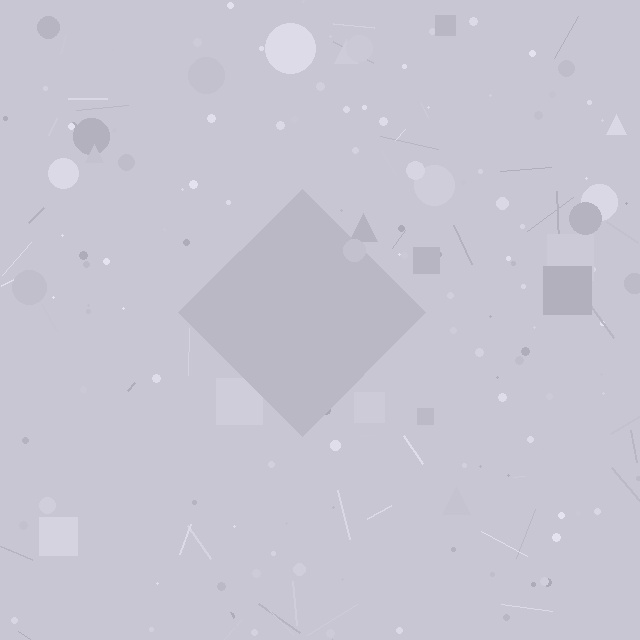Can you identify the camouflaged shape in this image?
The camouflaged shape is a diamond.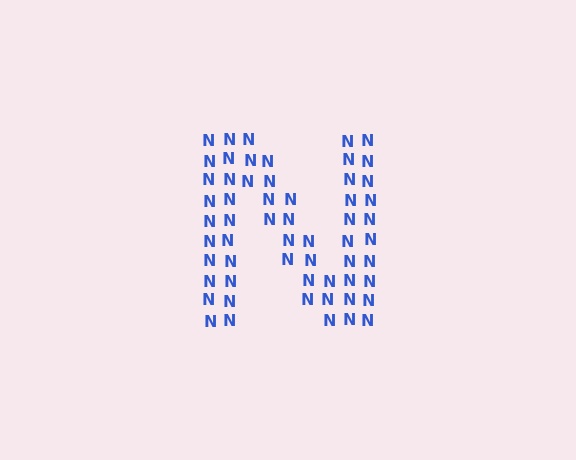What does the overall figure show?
The overall figure shows the letter N.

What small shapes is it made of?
It is made of small letter N's.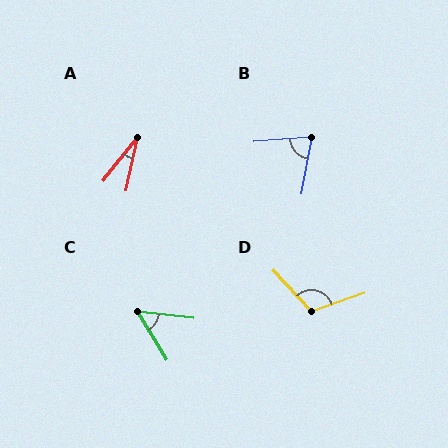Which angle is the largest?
D, at approximately 113 degrees.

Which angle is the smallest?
A, at approximately 26 degrees.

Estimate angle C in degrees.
Approximately 52 degrees.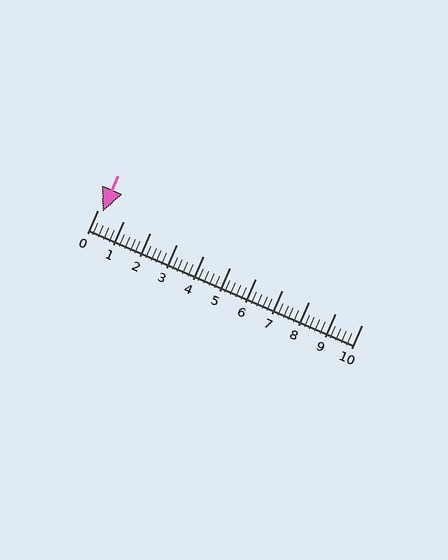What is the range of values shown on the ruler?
The ruler shows values from 0 to 10.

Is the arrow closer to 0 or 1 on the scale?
The arrow is closer to 0.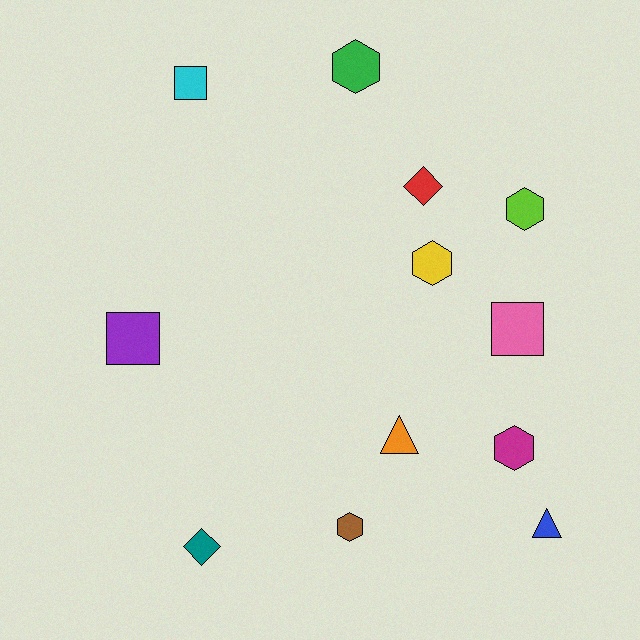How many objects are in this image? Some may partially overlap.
There are 12 objects.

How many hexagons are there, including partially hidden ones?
There are 5 hexagons.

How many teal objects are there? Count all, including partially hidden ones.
There is 1 teal object.